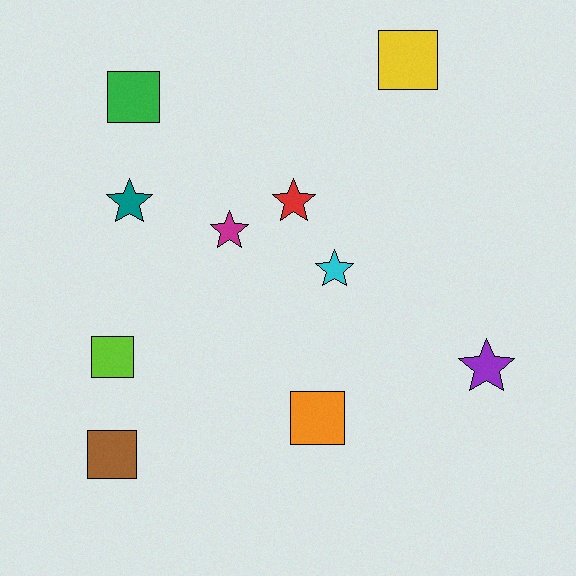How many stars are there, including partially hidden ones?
There are 5 stars.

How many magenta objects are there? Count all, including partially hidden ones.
There is 1 magenta object.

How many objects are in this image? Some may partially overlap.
There are 10 objects.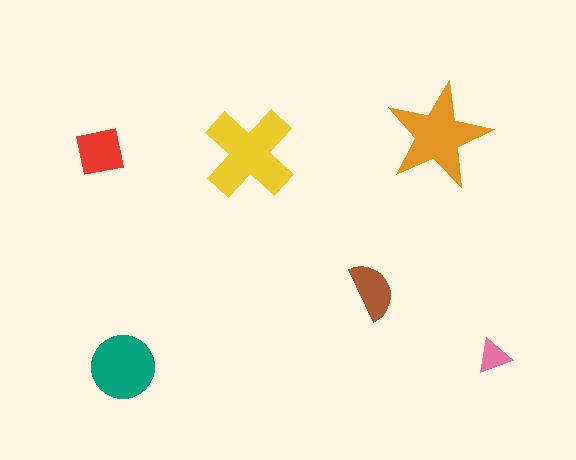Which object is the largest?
The yellow cross.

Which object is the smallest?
The pink triangle.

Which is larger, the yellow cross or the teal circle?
The yellow cross.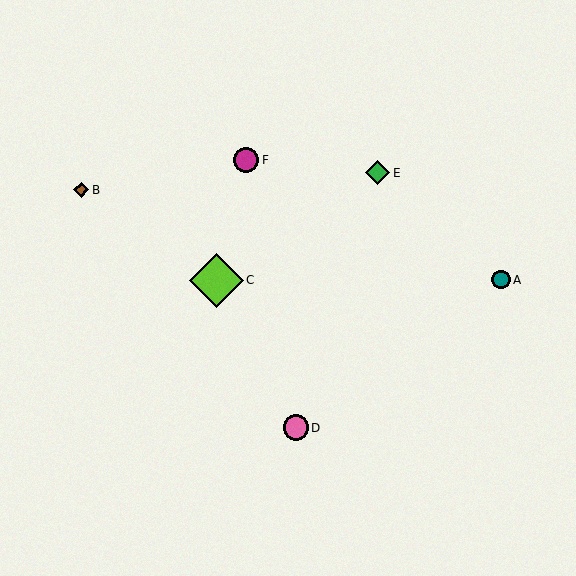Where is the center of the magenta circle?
The center of the magenta circle is at (246, 160).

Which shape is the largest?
The lime diamond (labeled C) is the largest.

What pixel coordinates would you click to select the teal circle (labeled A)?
Click at (501, 280) to select the teal circle A.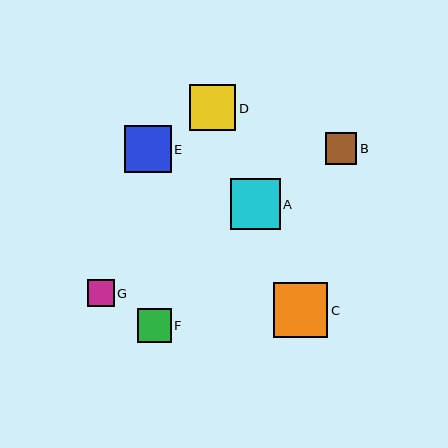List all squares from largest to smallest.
From largest to smallest: C, A, D, E, F, B, G.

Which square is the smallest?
Square G is the smallest with a size of approximately 27 pixels.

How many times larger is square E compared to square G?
Square E is approximately 1.7 times the size of square G.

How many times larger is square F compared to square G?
Square F is approximately 1.2 times the size of square G.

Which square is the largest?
Square C is the largest with a size of approximately 54 pixels.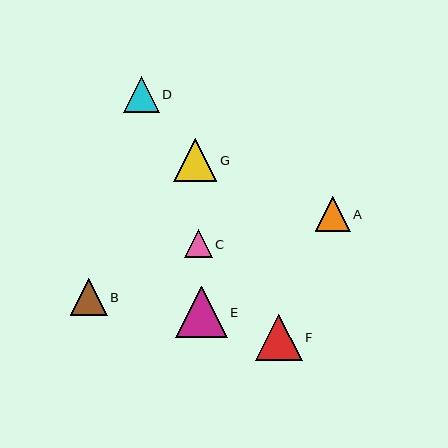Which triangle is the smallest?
Triangle C is the smallest with a size of approximately 28 pixels.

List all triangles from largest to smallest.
From largest to smallest: E, F, G, B, D, A, C.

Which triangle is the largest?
Triangle E is the largest with a size of approximately 52 pixels.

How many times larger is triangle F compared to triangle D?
Triangle F is approximately 1.3 times the size of triangle D.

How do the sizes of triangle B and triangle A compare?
Triangle B and triangle A are approximately the same size.